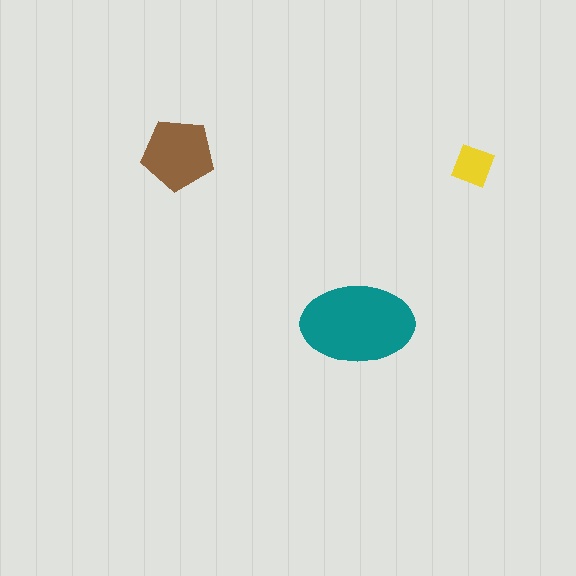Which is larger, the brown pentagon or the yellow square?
The brown pentagon.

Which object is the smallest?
The yellow square.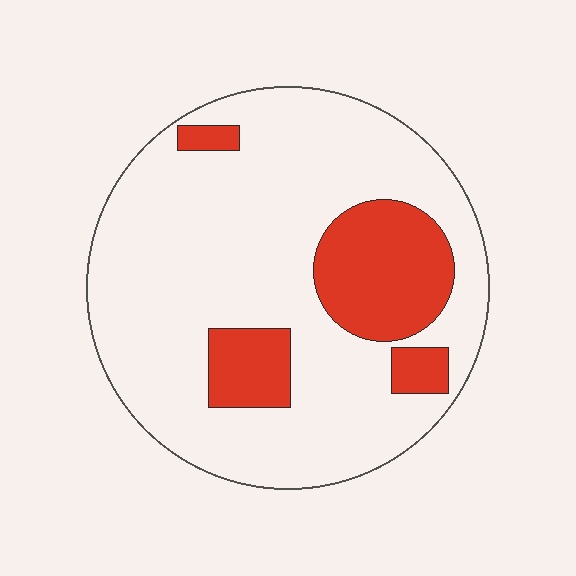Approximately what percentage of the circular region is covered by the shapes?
Approximately 20%.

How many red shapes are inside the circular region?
4.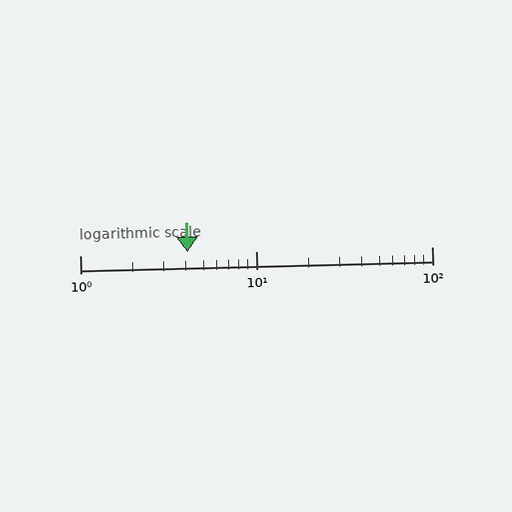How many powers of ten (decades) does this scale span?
The scale spans 2 decades, from 1 to 100.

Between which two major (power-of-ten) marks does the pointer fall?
The pointer is between 1 and 10.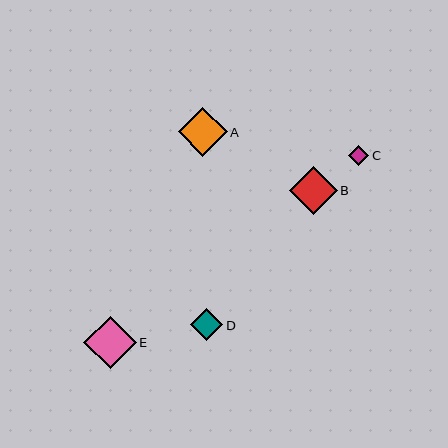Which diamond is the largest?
Diamond E is the largest with a size of approximately 52 pixels.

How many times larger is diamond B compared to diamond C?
Diamond B is approximately 2.3 times the size of diamond C.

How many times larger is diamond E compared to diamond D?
Diamond E is approximately 1.6 times the size of diamond D.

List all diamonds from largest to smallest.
From largest to smallest: E, A, B, D, C.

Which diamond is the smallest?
Diamond C is the smallest with a size of approximately 20 pixels.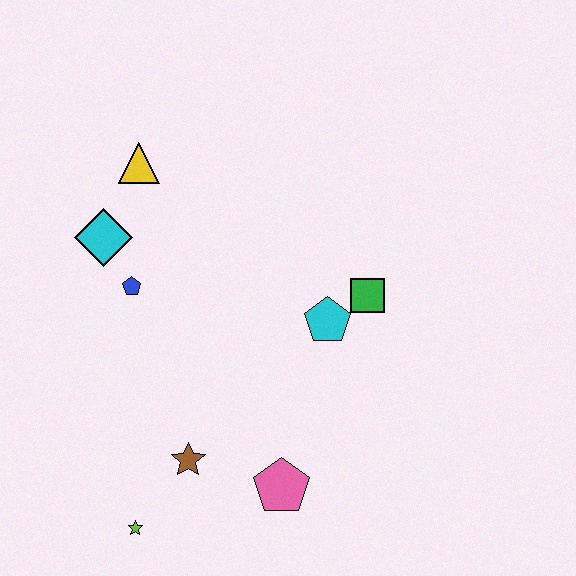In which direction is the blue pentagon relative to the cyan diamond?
The blue pentagon is below the cyan diamond.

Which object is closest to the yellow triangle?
The cyan diamond is closest to the yellow triangle.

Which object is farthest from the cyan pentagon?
The lime star is farthest from the cyan pentagon.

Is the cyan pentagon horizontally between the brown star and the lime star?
No